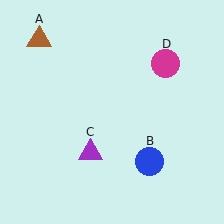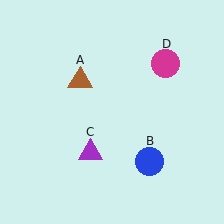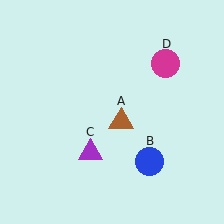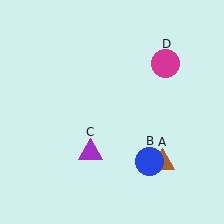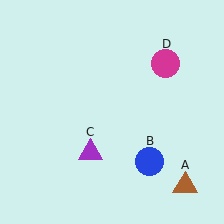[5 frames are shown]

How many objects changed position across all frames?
1 object changed position: brown triangle (object A).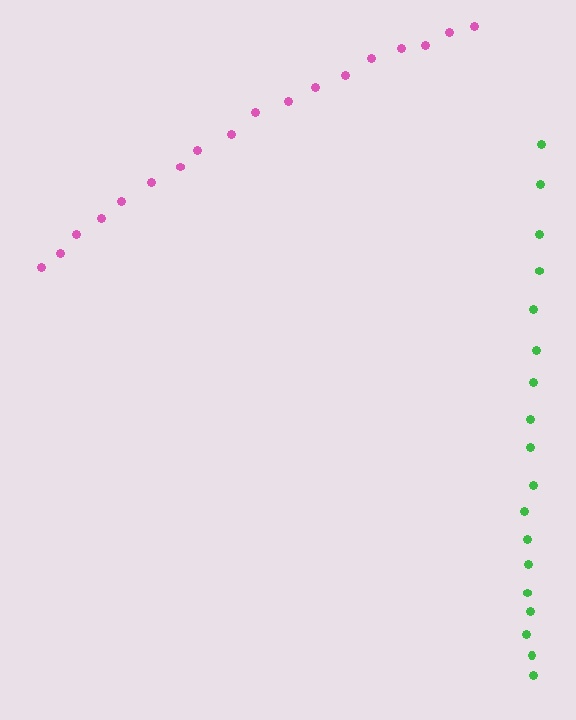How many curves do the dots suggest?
There are 2 distinct paths.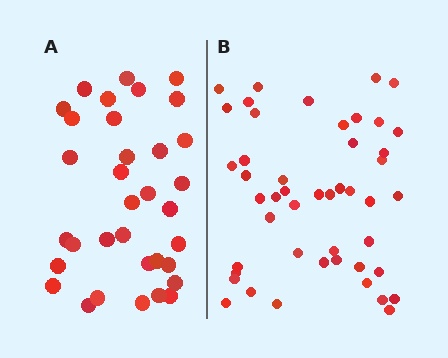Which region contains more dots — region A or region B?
Region B (the right region) has more dots.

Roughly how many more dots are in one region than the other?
Region B has approximately 15 more dots than region A.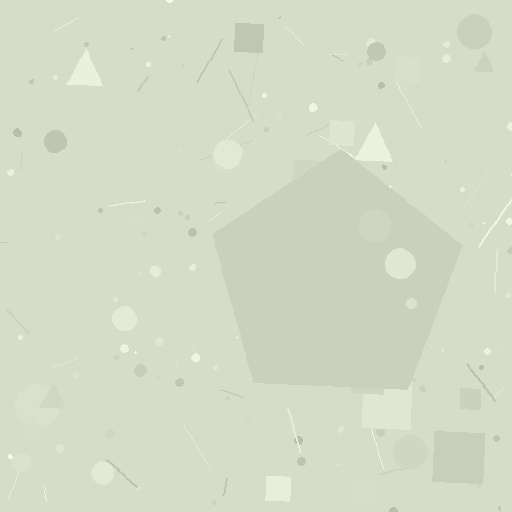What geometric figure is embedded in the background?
A pentagon is embedded in the background.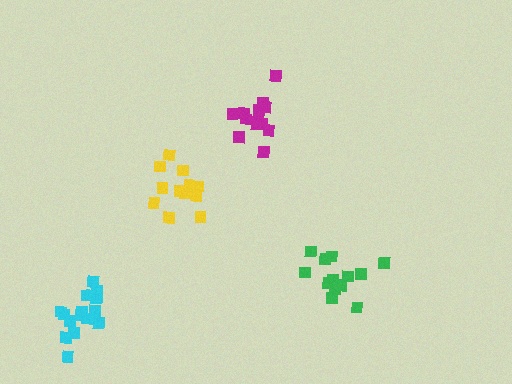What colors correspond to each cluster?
The clusters are colored: green, yellow, cyan, magenta.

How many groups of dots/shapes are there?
There are 4 groups.